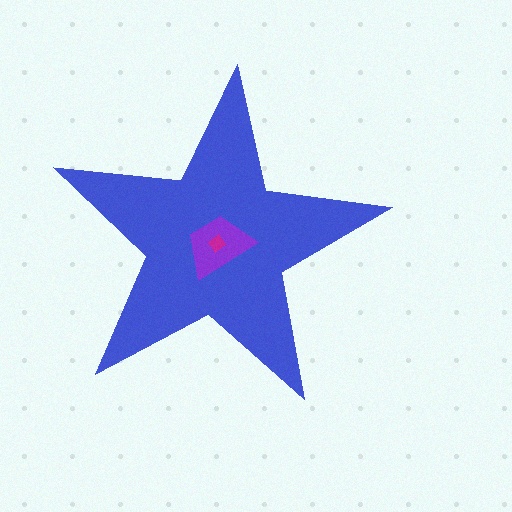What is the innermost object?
The magenta diamond.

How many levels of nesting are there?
3.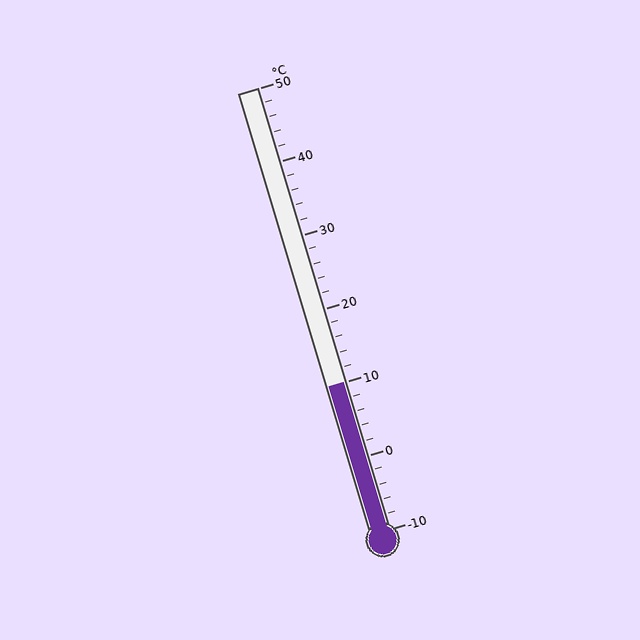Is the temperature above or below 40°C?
The temperature is below 40°C.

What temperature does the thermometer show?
The thermometer shows approximately 10°C.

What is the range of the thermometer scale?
The thermometer scale ranges from -10°C to 50°C.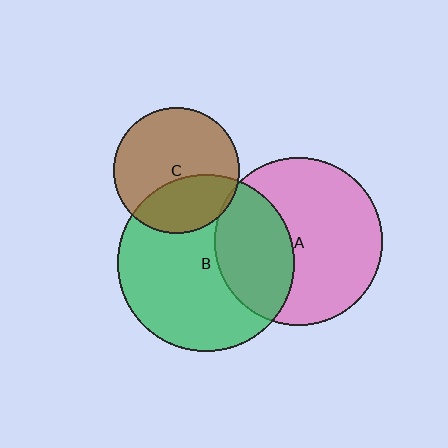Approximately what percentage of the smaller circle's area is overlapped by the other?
Approximately 5%.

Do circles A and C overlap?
Yes.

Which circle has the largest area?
Circle B (green).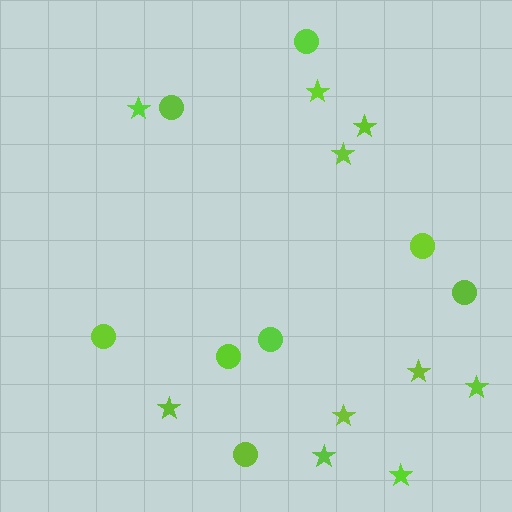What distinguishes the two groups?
There are 2 groups: one group of stars (10) and one group of circles (8).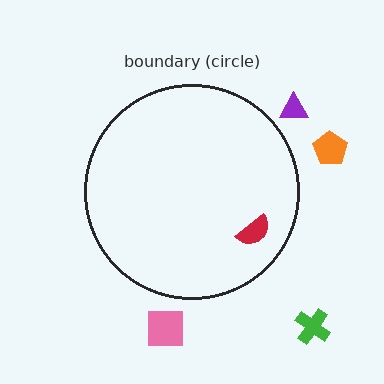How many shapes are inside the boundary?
1 inside, 4 outside.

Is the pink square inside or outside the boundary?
Outside.